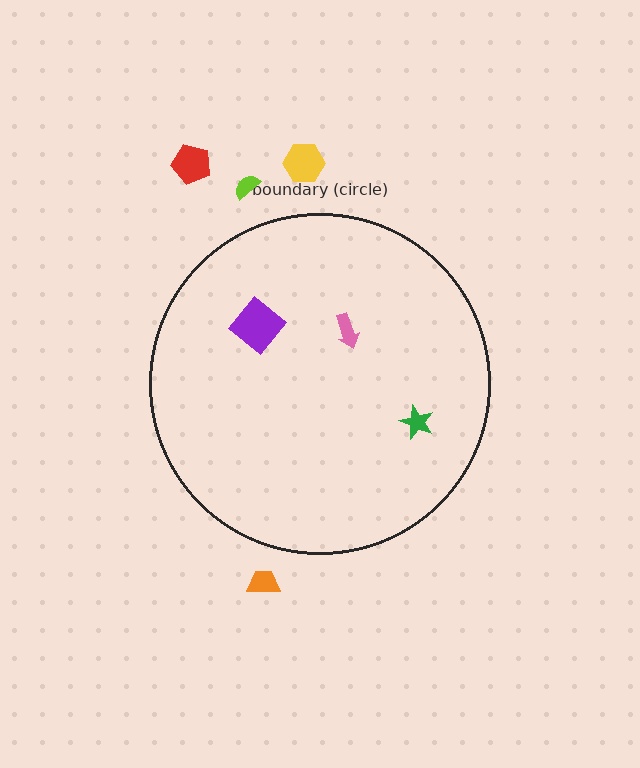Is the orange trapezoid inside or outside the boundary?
Outside.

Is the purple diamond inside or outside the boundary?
Inside.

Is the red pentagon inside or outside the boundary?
Outside.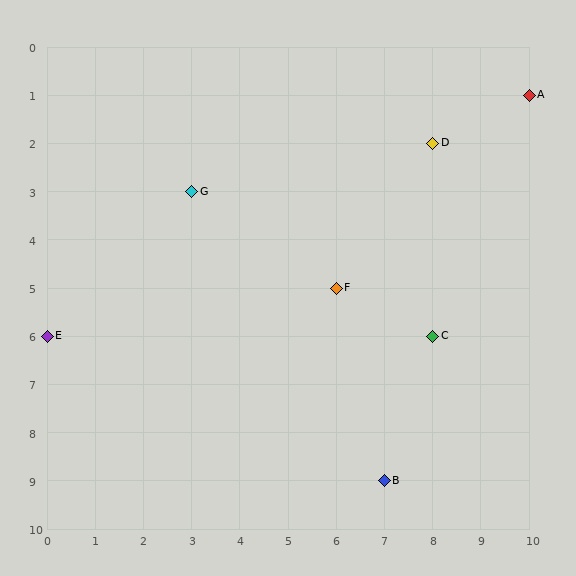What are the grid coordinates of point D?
Point D is at grid coordinates (8, 2).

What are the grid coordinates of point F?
Point F is at grid coordinates (6, 5).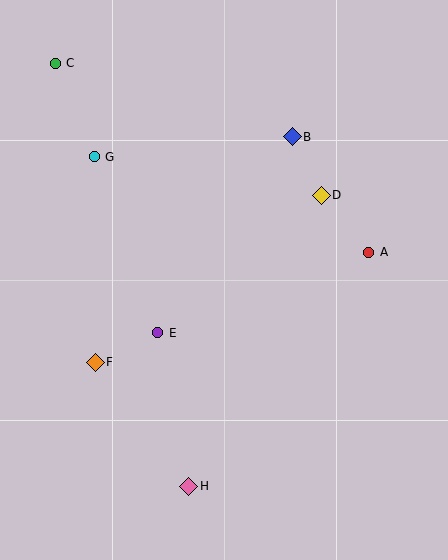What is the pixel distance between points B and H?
The distance between B and H is 364 pixels.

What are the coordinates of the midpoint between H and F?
The midpoint between H and F is at (142, 424).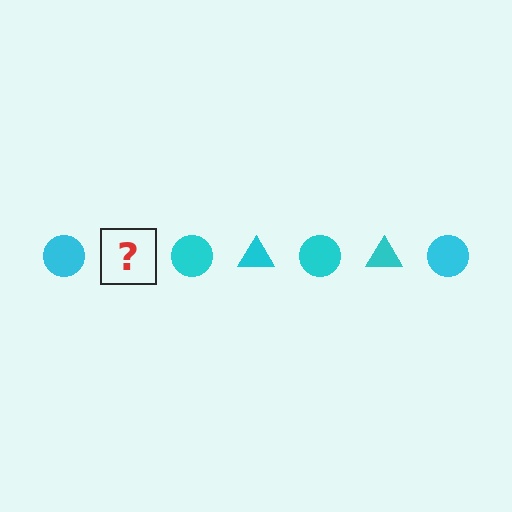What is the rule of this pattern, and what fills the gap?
The rule is that the pattern cycles through circle, triangle shapes in cyan. The gap should be filled with a cyan triangle.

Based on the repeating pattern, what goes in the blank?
The blank should be a cyan triangle.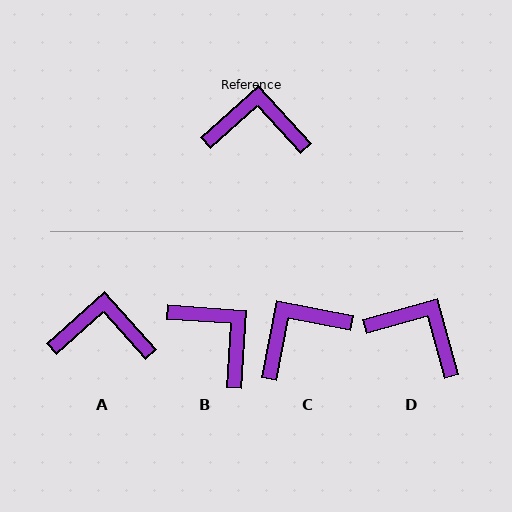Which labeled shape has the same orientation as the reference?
A.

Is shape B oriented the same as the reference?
No, it is off by about 46 degrees.